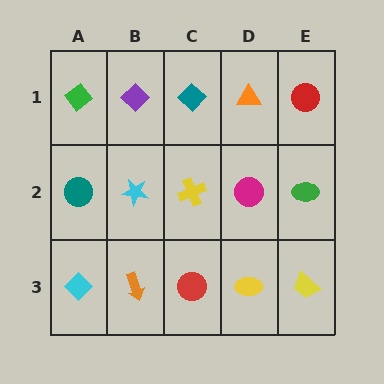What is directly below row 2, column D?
A yellow ellipse.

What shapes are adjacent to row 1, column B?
A cyan star (row 2, column B), a green diamond (row 1, column A), a teal diamond (row 1, column C).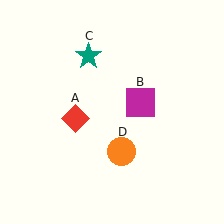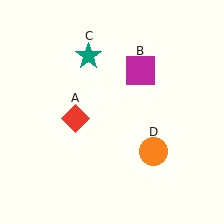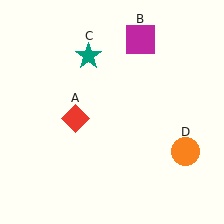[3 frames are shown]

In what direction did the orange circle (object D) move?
The orange circle (object D) moved right.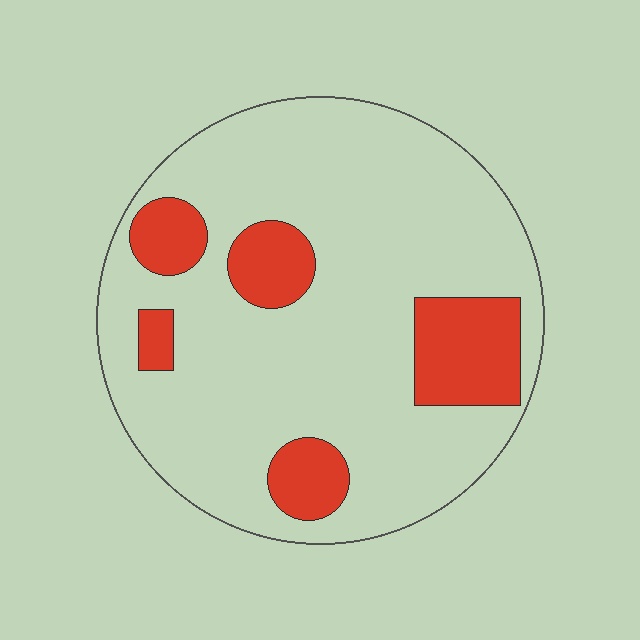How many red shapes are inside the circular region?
5.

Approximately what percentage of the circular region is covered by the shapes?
Approximately 20%.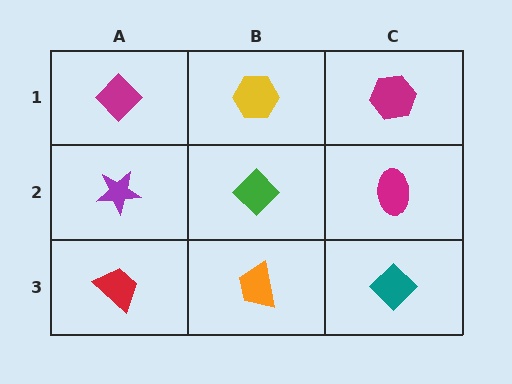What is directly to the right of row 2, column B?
A magenta ellipse.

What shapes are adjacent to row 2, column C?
A magenta hexagon (row 1, column C), a teal diamond (row 3, column C), a green diamond (row 2, column B).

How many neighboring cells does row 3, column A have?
2.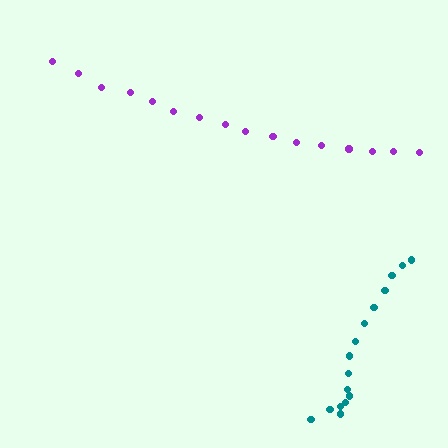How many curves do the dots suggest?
There are 2 distinct paths.